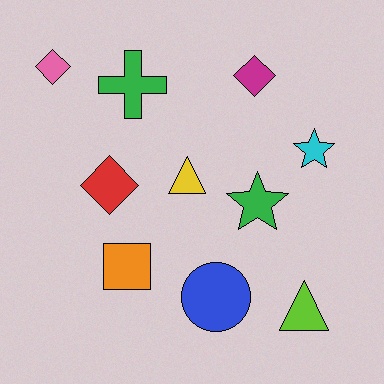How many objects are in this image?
There are 10 objects.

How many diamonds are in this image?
There are 3 diamonds.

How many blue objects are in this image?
There is 1 blue object.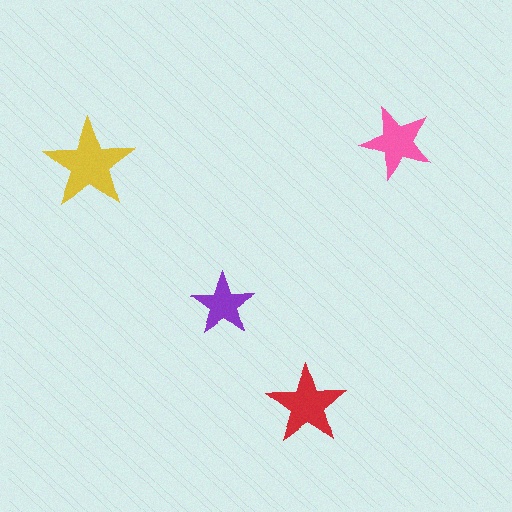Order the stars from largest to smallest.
the yellow one, the red one, the pink one, the purple one.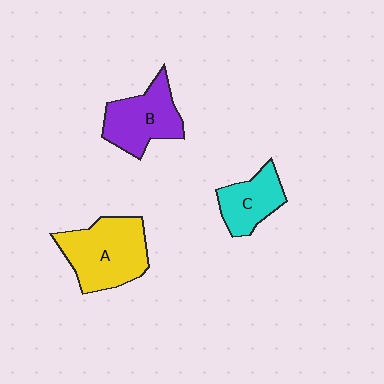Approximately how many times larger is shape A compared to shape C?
Approximately 1.7 times.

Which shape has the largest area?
Shape A (yellow).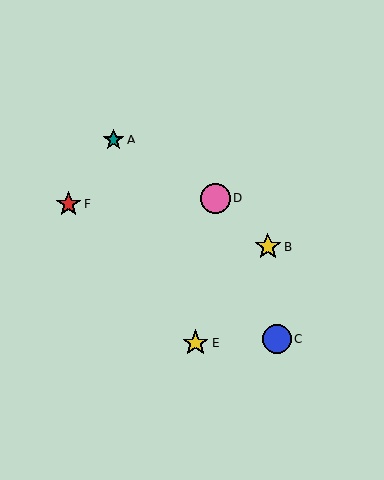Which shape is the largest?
The pink circle (labeled D) is the largest.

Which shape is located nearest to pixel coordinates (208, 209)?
The pink circle (labeled D) at (215, 198) is nearest to that location.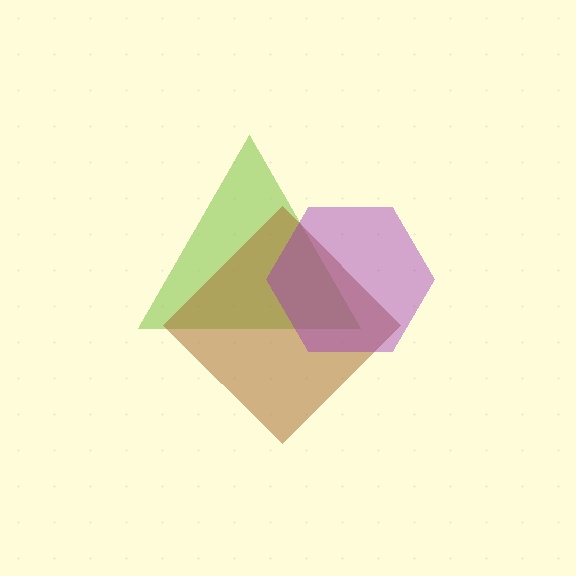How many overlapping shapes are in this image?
There are 3 overlapping shapes in the image.